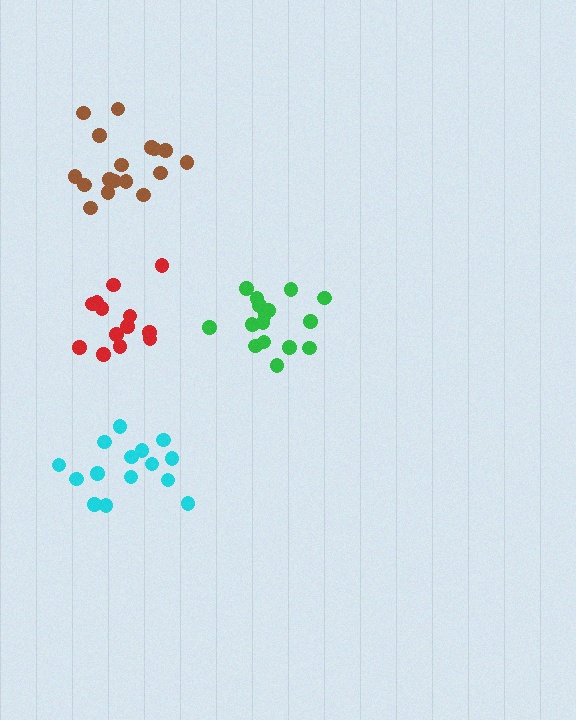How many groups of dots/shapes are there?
There are 4 groups.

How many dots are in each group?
Group 1: 17 dots, Group 2: 15 dots, Group 3: 17 dots, Group 4: 13 dots (62 total).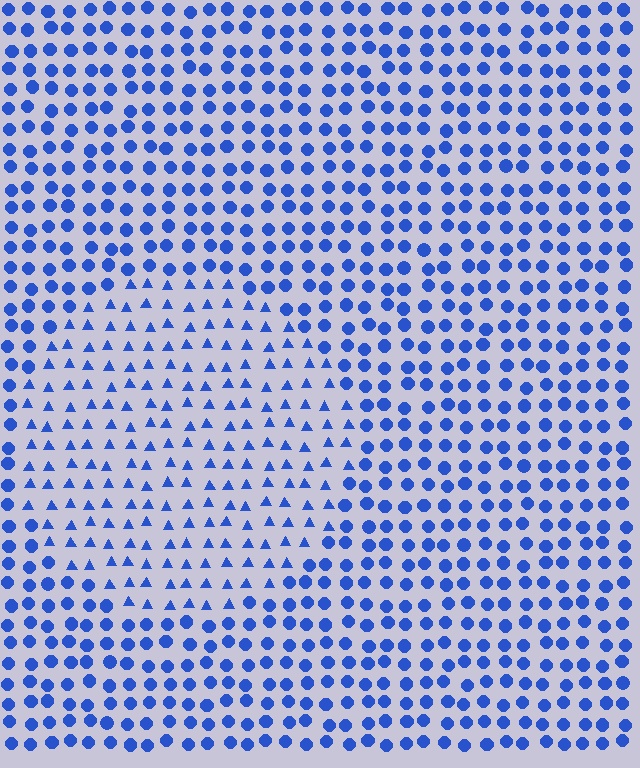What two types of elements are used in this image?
The image uses triangles inside the circle region and circles outside it.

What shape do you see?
I see a circle.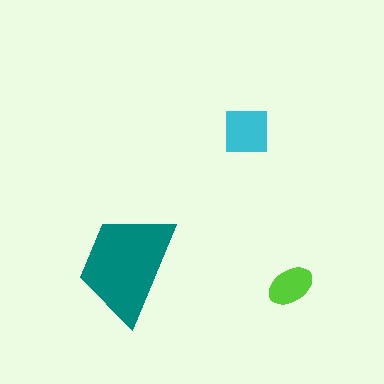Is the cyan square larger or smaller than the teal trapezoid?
Smaller.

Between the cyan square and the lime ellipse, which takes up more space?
The cyan square.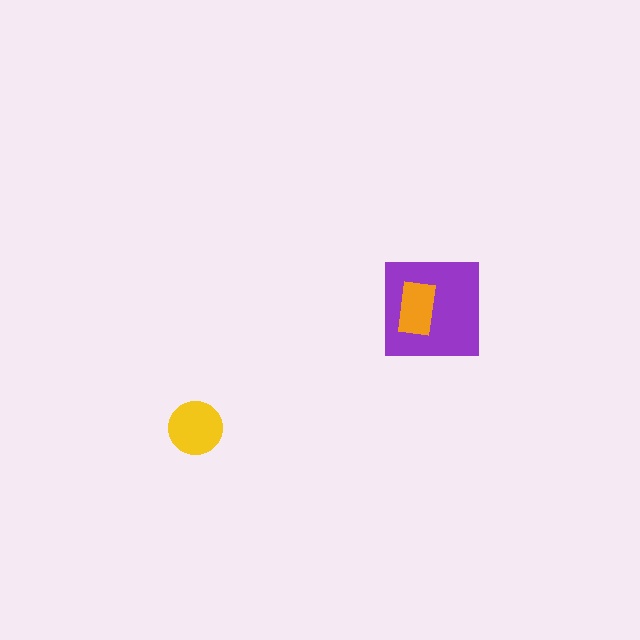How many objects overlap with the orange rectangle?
1 object overlaps with the orange rectangle.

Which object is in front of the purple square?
The orange rectangle is in front of the purple square.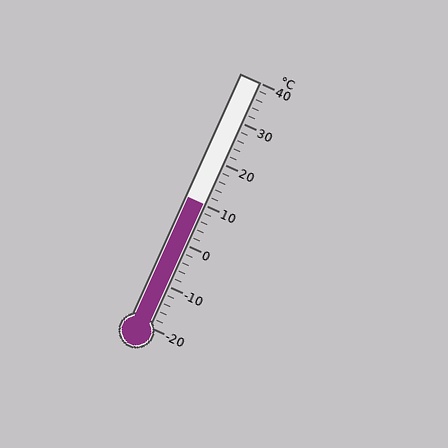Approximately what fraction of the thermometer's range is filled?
The thermometer is filled to approximately 50% of its range.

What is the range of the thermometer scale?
The thermometer scale ranges from -20°C to 40°C.